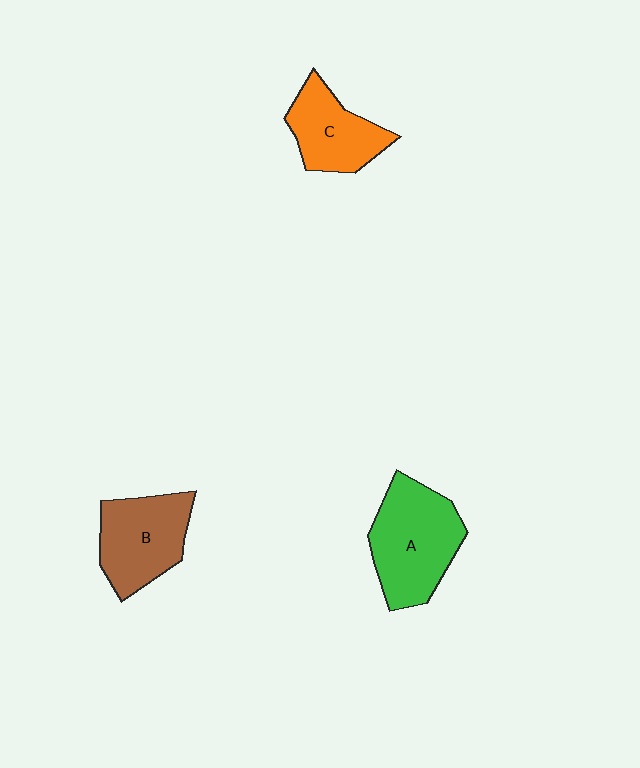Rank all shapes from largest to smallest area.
From largest to smallest: A (green), B (brown), C (orange).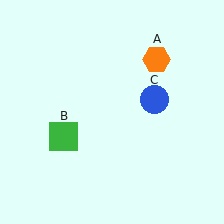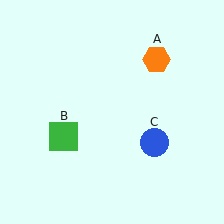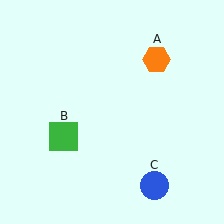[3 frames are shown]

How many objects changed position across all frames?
1 object changed position: blue circle (object C).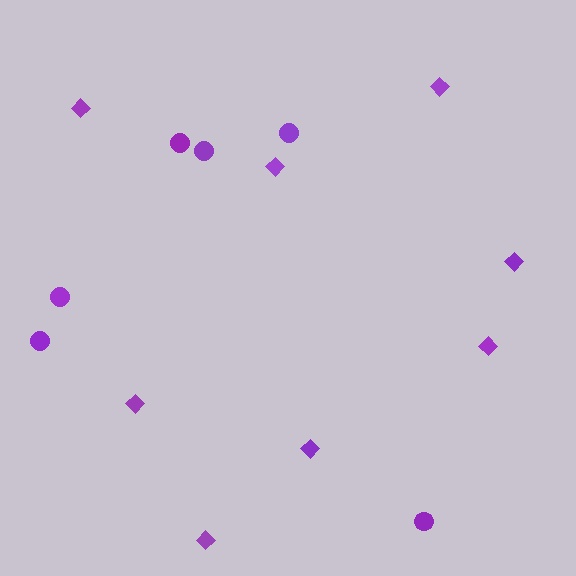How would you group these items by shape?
There are 2 groups: one group of circles (6) and one group of diamonds (8).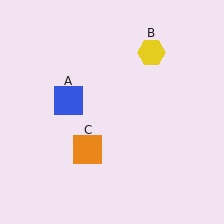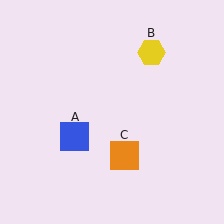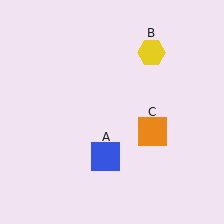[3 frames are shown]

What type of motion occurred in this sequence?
The blue square (object A), orange square (object C) rotated counterclockwise around the center of the scene.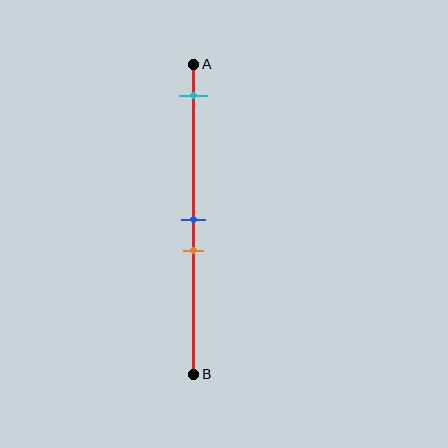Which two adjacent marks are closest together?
The blue and orange marks are the closest adjacent pair.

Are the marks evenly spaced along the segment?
No, the marks are not evenly spaced.